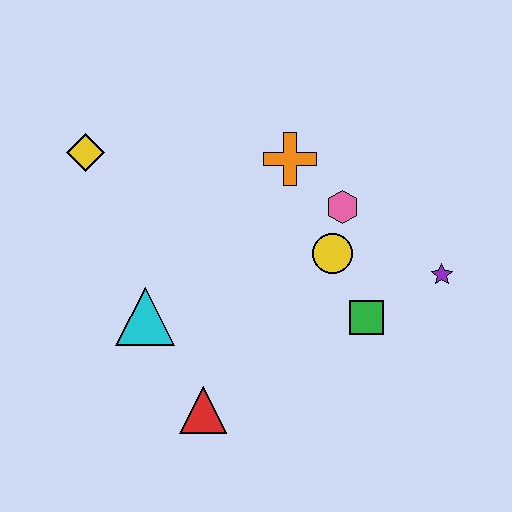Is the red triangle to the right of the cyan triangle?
Yes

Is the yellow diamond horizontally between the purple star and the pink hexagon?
No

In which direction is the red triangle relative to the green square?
The red triangle is to the left of the green square.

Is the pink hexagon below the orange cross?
Yes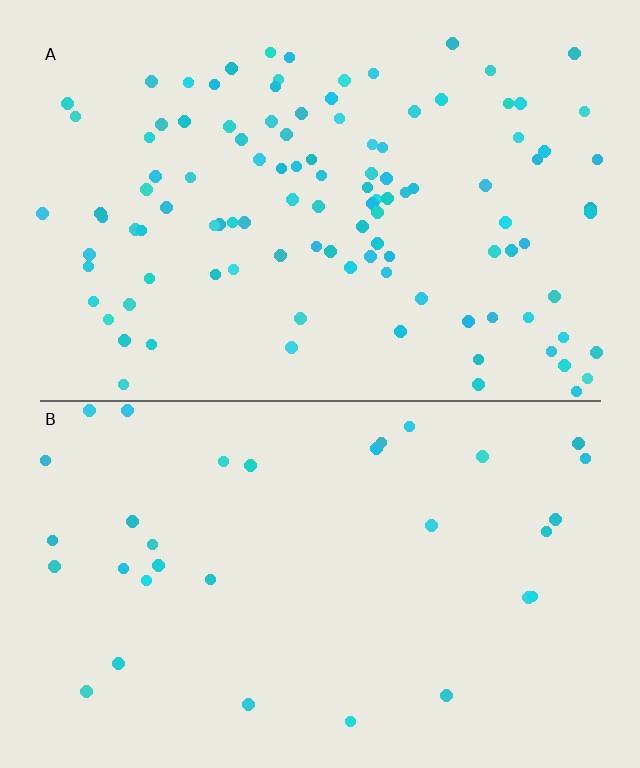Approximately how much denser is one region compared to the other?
Approximately 3.4× — region A over region B.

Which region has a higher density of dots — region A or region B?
A (the top).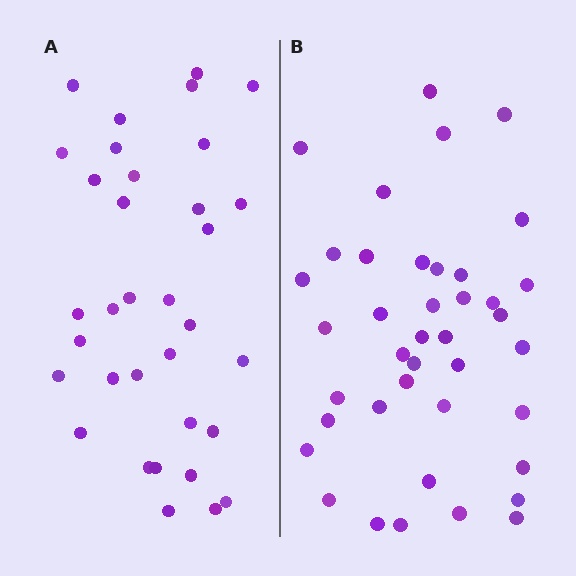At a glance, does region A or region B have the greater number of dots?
Region B (the right region) has more dots.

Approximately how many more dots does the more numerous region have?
Region B has about 6 more dots than region A.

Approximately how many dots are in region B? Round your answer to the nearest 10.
About 40 dots.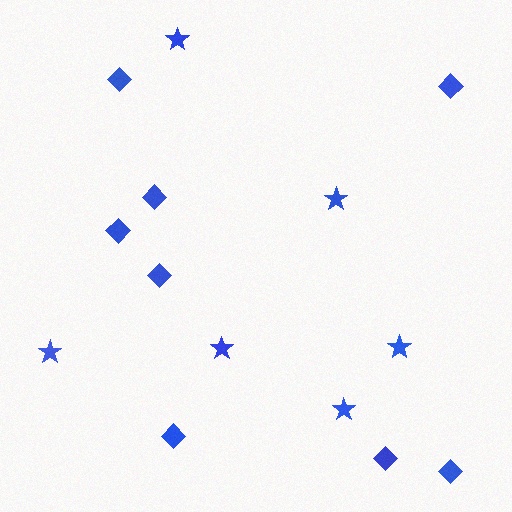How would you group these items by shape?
There are 2 groups: one group of stars (6) and one group of diamonds (8).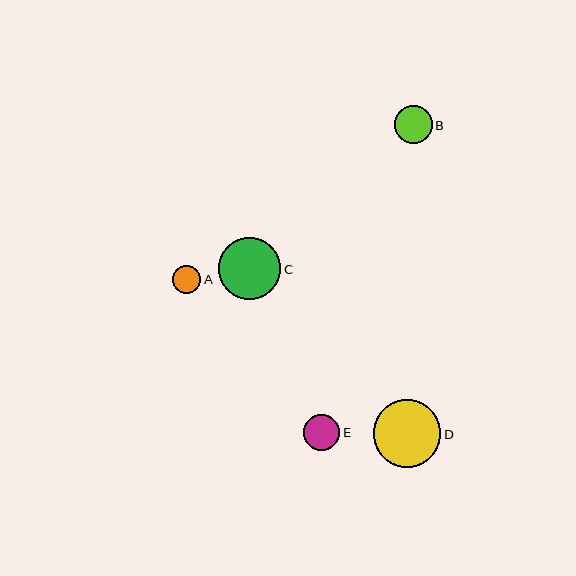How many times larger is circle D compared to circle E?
Circle D is approximately 1.9 times the size of circle E.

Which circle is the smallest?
Circle A is the smallest with a size of approximately 28 pixels.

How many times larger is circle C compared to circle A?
Circle C is approximately 2.2 times the size of circle A.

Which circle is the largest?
Circle D is the largest with a size of approximately 68 pixels.